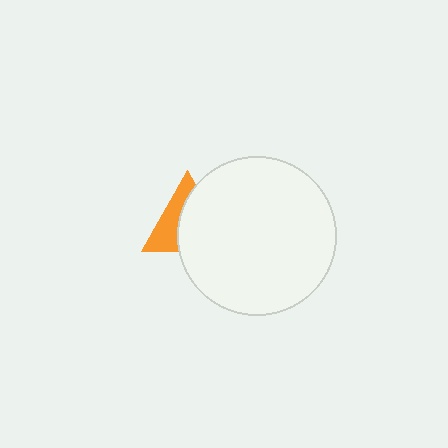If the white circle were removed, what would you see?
You would see the complete orange triangle.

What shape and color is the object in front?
The object in front is a white circle.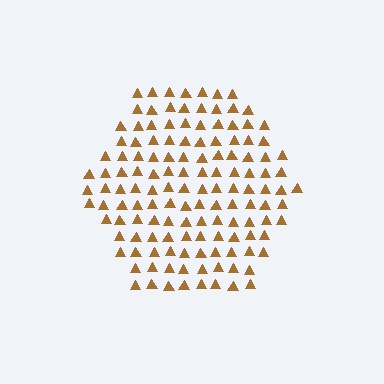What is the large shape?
The large shape is a hexagon.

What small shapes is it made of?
It is made of small triangles.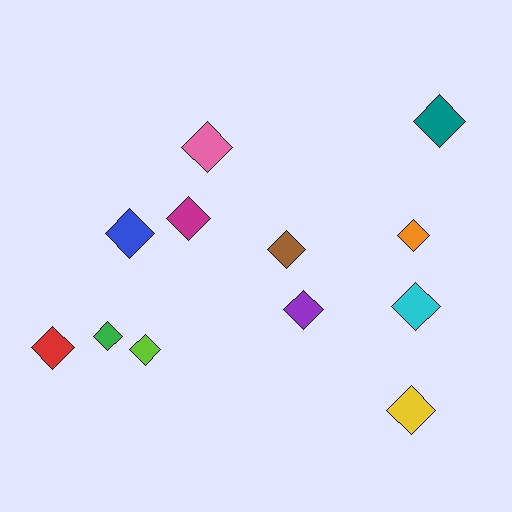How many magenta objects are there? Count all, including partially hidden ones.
There is 1 magenta object.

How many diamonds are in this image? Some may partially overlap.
There are 12 diamonds.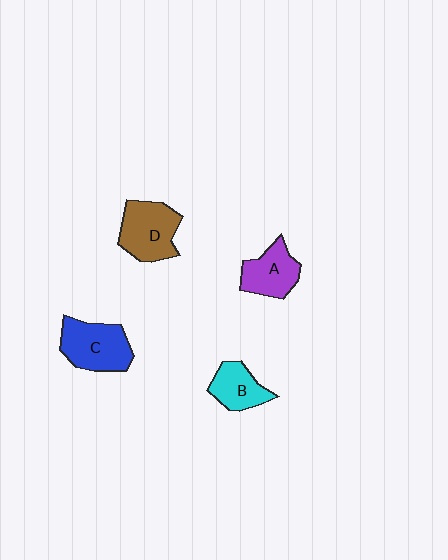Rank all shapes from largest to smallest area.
From largest to smallest: C (blue), D (brown), A (purple), B (cyan).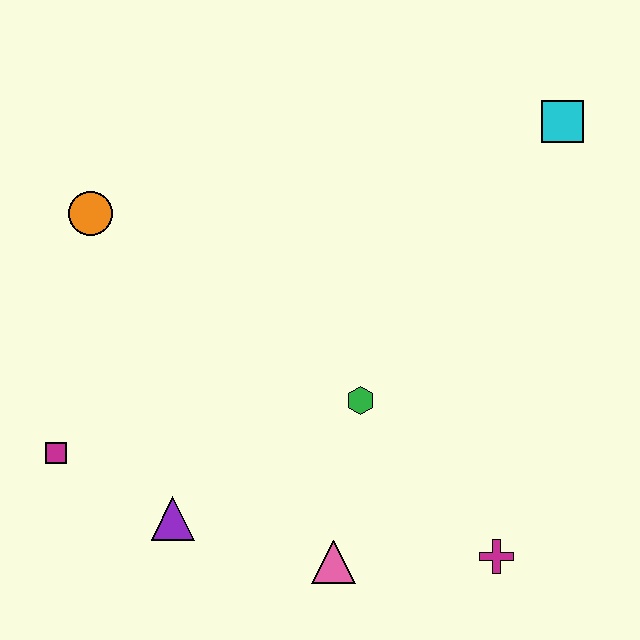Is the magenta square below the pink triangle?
No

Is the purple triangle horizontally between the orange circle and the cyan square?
Yes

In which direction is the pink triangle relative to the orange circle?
The pink triangle is below the orange circle.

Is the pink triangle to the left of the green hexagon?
Yes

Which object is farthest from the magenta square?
The cyan square is farthest from the magenta square.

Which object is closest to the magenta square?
The purple triangle is closest to the magenta square.